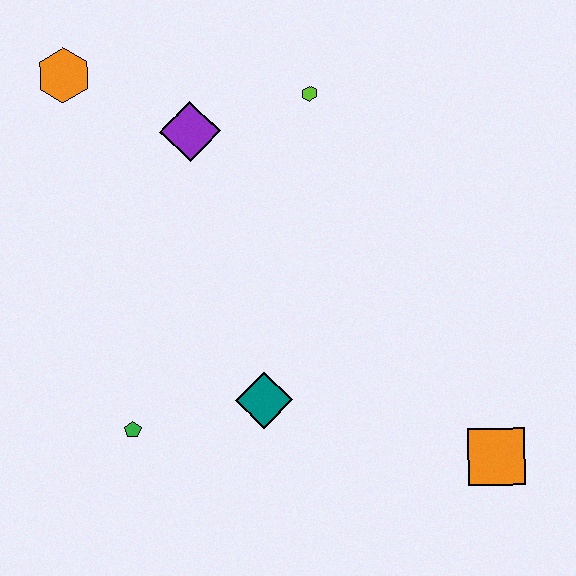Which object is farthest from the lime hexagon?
The orange square is farthest from the lime hexagon.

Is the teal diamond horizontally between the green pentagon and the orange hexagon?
No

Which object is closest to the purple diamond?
The lime hexagon is closest to the purple diamond.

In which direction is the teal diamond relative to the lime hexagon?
The teal diamond is below the lime hexagon.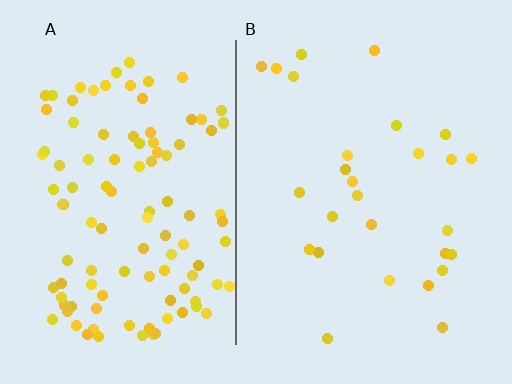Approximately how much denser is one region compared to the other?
Approximately 4.0× — region A over region B.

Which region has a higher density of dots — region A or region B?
A (the left).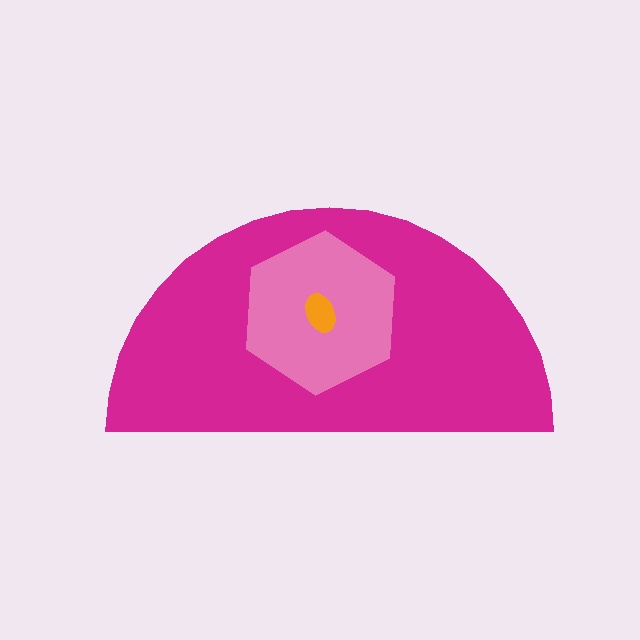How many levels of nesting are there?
3.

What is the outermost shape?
The magenta semicircle.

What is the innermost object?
The orange ellipse.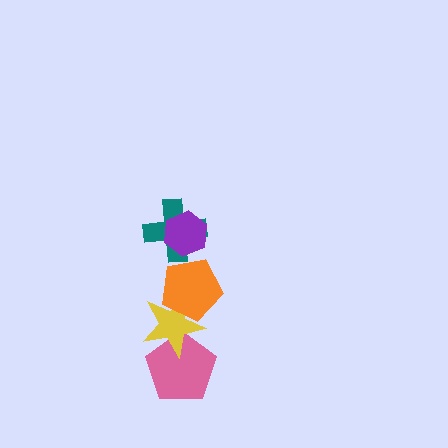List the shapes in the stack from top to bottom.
From top to bottom: the purple hexagon, the teal cross, the orange pentagon, the yellow star, the pink pentagon.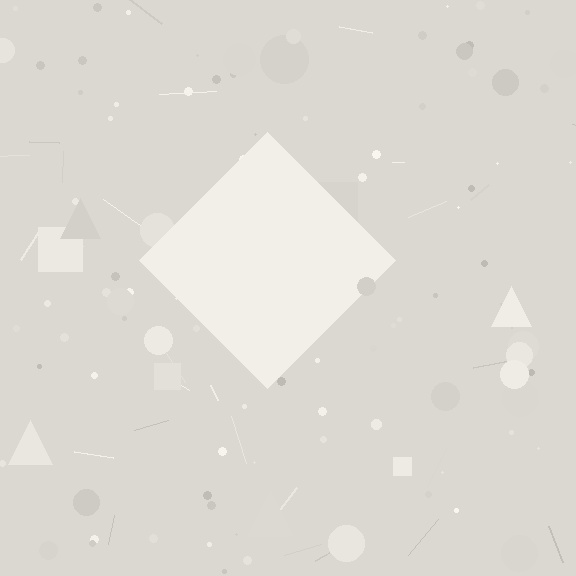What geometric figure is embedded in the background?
A diamond is embedded in the background.